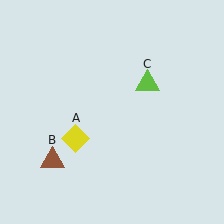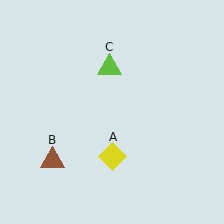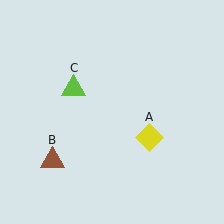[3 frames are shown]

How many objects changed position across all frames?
2 objects changed position: yellow diamond (object A), lime triangle (object C).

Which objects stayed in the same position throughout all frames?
Brown triangle (object B) remained stationary.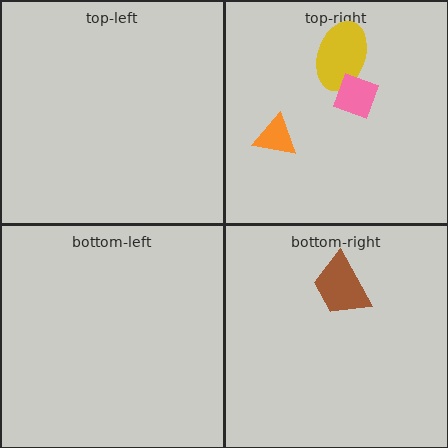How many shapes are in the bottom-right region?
1.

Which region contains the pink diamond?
The top-right region.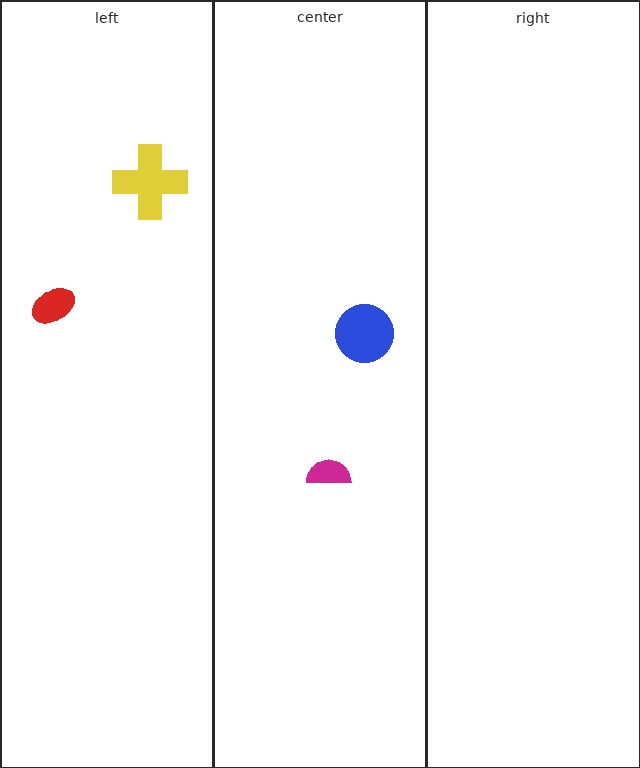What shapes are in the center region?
The blue circle, the magenta semicircle.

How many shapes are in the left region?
2.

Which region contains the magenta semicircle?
The center region.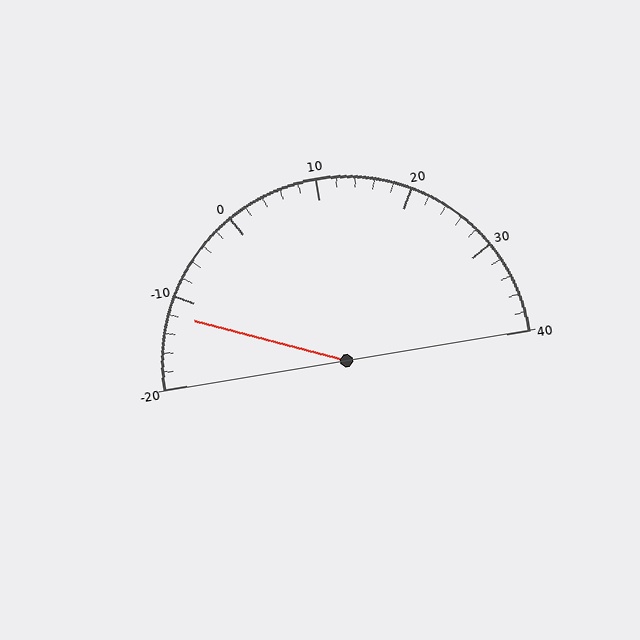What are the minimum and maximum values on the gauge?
The gauge ranges from -20 to 40.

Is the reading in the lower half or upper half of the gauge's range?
The reading is in the lower half of the range (-20 to 40).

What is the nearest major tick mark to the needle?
The nearest major tick mark is -10.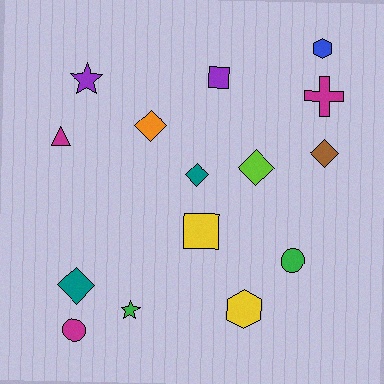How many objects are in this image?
There are 15 objects.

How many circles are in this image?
There are 2 circles.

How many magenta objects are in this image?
There are 3 magenta objects.